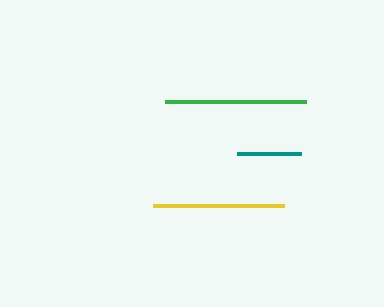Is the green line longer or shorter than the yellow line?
The green line is longer than the yellow line.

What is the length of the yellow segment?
The yellow segment is approximately 131 pixels long.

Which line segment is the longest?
The green line is the longest at approximately 141 pixels.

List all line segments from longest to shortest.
From longest to shortest: green, yellow, teal.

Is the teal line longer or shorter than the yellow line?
The yellow line is longer than the teal line.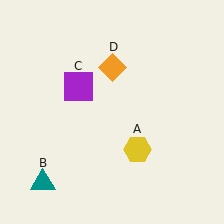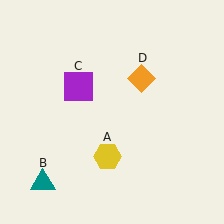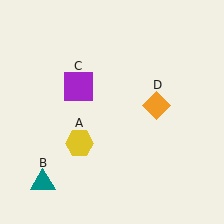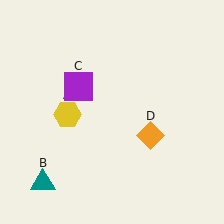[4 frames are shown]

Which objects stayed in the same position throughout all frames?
Teal triangle (object B) and purple square (object C) remained stationary.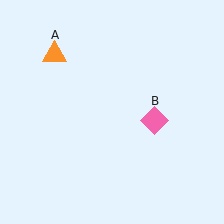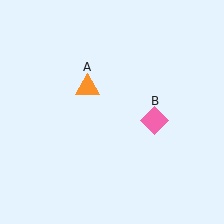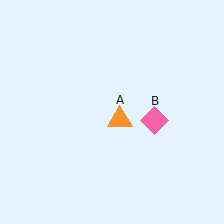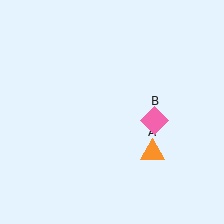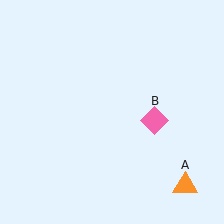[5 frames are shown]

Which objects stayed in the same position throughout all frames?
Pink diamond (object B) remained stationary.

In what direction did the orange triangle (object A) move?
The orange triangle (object A) moved down and to the right.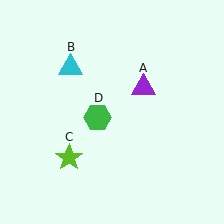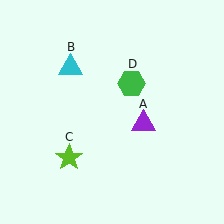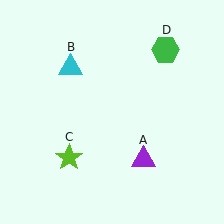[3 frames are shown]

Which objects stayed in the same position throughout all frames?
Cyan triangle (object B) and lime star (object C) remained stationary.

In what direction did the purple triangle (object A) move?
The purple triangle (object A) moved down.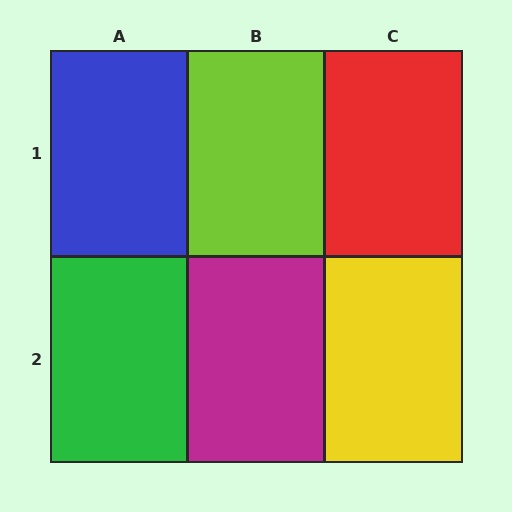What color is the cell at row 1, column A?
Blue.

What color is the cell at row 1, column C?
Red.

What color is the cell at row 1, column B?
Lime.